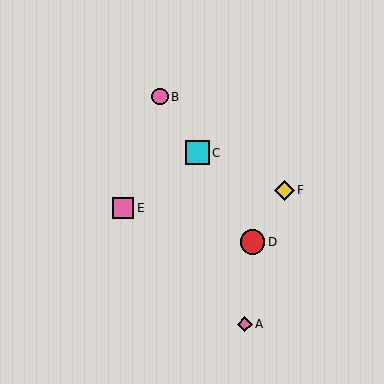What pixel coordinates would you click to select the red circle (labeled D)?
Click at (253, 242) to select the red circle D.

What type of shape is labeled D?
Shape D is a red circle.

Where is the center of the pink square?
The center of the pink square is at (123, 208).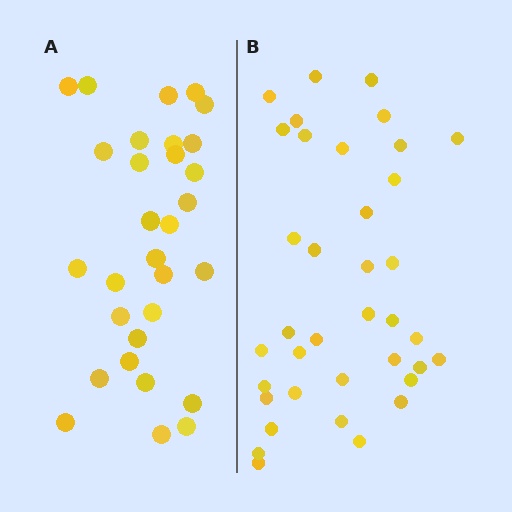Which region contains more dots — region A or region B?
Region B (the right region) has more dots.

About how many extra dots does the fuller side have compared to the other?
Region B has roughly 8 or so more dots than region A.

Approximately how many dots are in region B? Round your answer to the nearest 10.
About 40 dots. (The exact count is 37, which rounds to 40.)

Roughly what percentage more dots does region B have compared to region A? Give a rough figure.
About 25% more.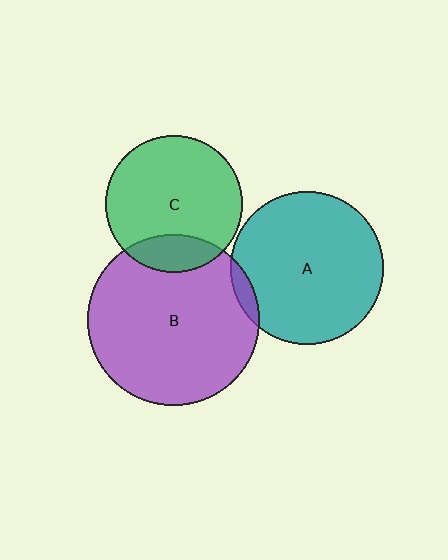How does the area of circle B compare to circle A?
Approximately 1.3 times.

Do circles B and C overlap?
Yes.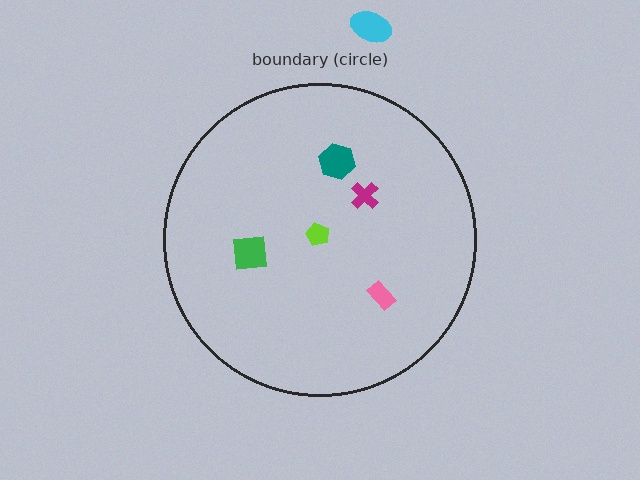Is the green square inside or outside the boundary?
Inside.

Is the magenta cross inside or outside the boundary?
Inside.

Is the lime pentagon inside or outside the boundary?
Inside.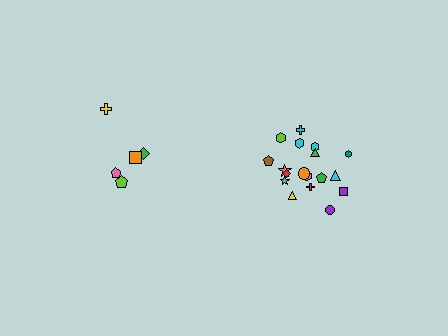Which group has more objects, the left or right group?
The right group.